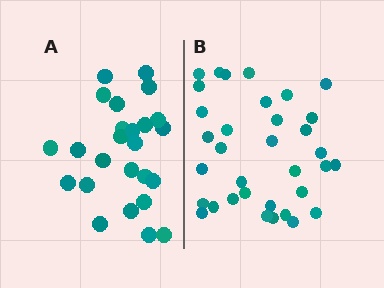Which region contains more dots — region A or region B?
Region B (the right region) has more dots.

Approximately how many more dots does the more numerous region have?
Region B has roughly 8 or so more dots than region A.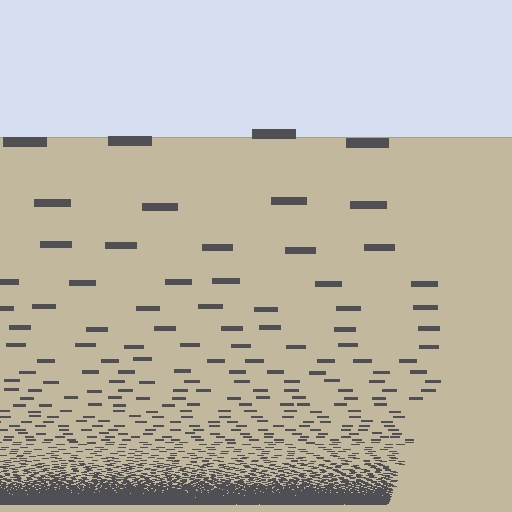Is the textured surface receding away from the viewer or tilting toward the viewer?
The surface appears to tilt toward the viewer. Texture elements get larger and sparser toward the top.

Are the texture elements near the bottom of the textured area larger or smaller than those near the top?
Smaller. The gradient is inverted — elements near the bottom are smaller and denser.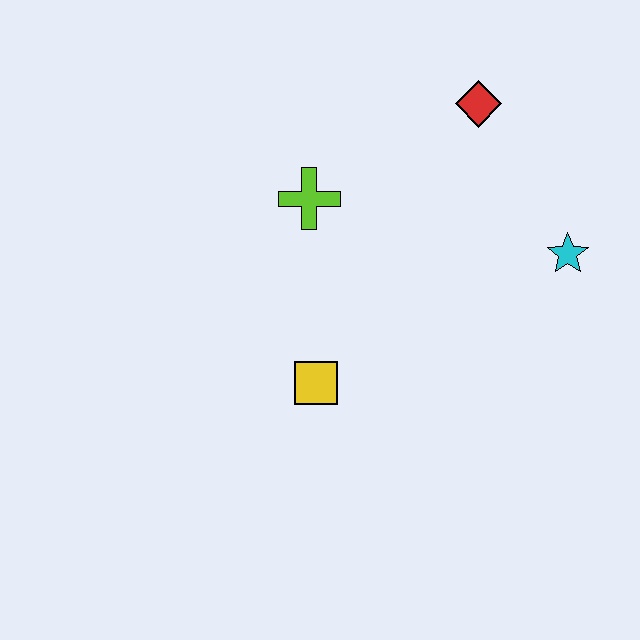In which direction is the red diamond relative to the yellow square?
The red diamond is above the yellow square.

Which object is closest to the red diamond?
The cyan star is closest to the red diamond.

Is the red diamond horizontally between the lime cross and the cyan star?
Yes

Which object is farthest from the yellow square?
The red diamond is farthest from the yellow square.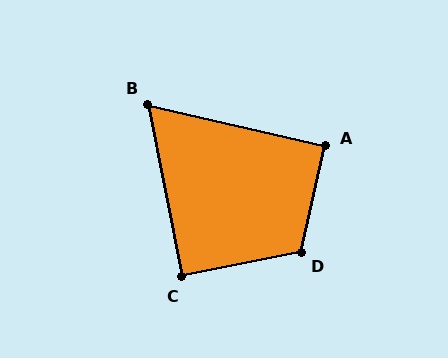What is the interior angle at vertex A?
Approximately 90 degrees (approximately right).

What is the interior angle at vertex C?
Approximately 90 degrees (approximately right).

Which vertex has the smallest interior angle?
B, at approximately 66 degrees.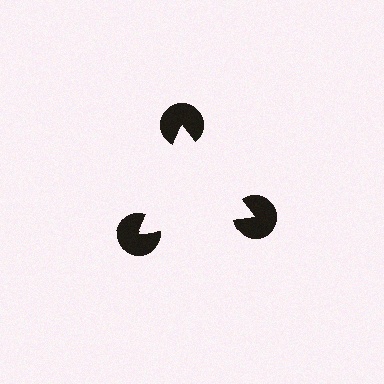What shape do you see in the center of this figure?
An illusory triangle — its edges are inferred from the aligned wedge cuts in the pac-man discs, not physically drawn.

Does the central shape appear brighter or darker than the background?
It typically appears slightly brighter than the background, even though no actual brightness change is drawn.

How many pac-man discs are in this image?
There are 3 — one at each vertex of the illusory triangle.